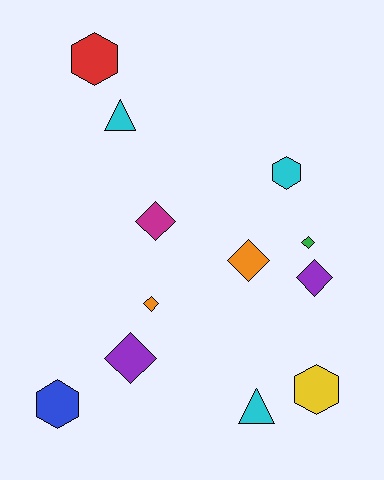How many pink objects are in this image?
There are no pink objects.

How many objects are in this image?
There are 12 objects.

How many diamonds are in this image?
There are 6 diamonds.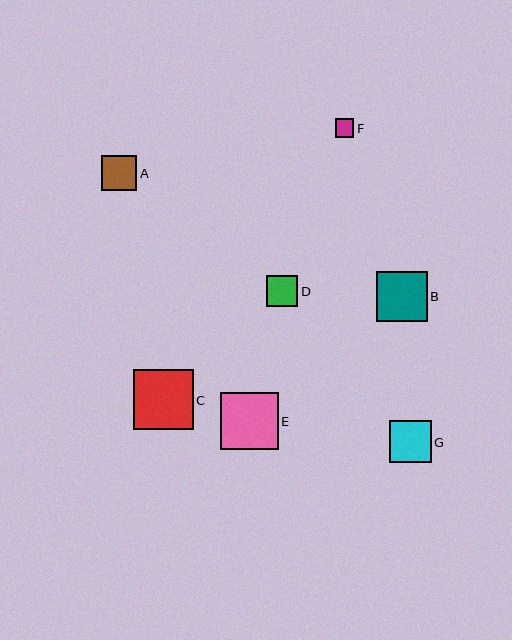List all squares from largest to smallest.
From largest to smallest: C, E, B, G, A, D, F.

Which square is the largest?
Square C is the largest with a size of approximately 59 pixels.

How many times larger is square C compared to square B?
Square C is approximately 1.2 times the size of square B.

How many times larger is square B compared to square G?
Square B is approximately 1.2 times the size of square G.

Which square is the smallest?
Square F is the smallest with a size of approximately 18 pixels.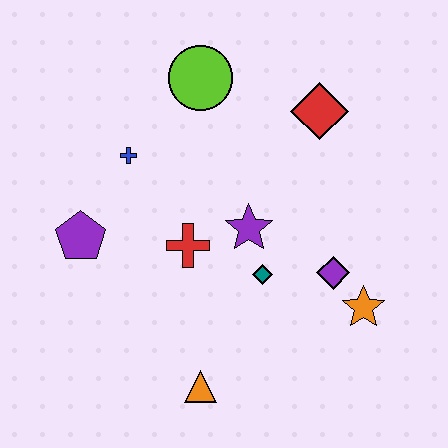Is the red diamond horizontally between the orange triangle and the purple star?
No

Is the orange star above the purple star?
No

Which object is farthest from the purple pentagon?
The orange star is farthest from the purple pentagon.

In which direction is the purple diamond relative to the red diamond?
The purple diamond is below the red diamond.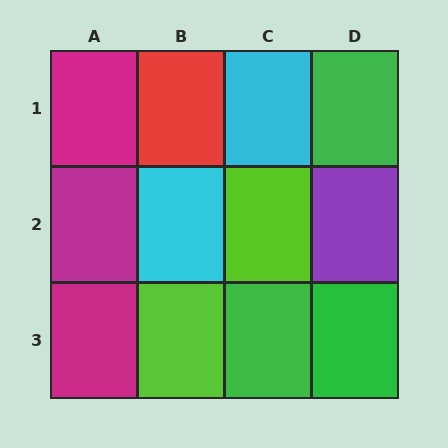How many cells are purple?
1 cell is purple.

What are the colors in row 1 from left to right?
Magenta, red, cyan, green.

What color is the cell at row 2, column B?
Cyan.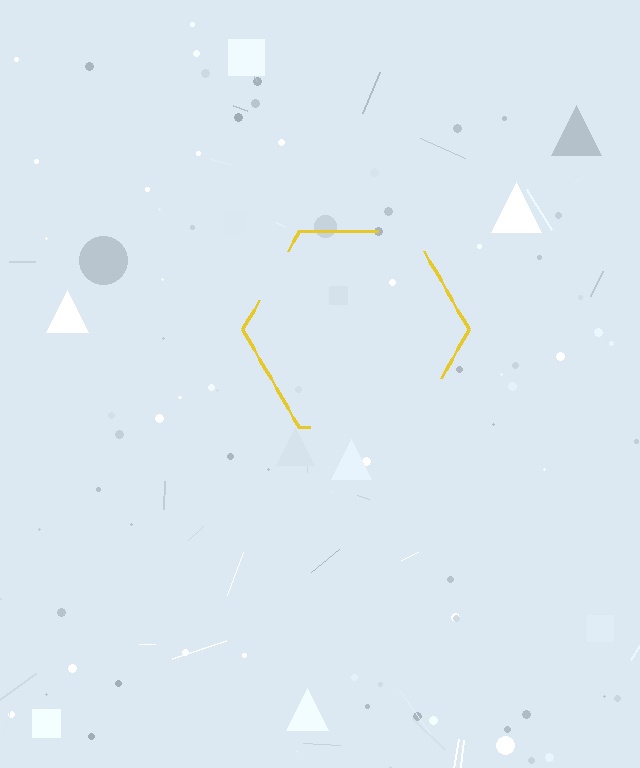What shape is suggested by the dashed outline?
The dashed outline suggests a hexagon.